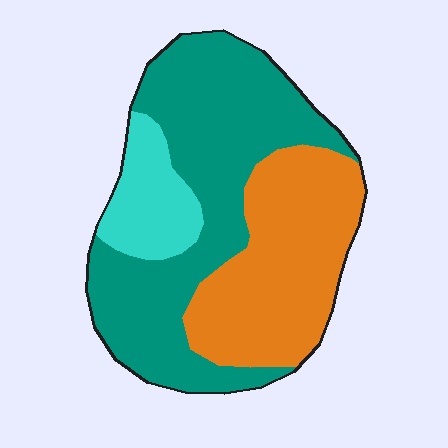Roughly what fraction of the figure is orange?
Orange covers around 35% of the figure.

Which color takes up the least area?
Cyan, at roughly 15%.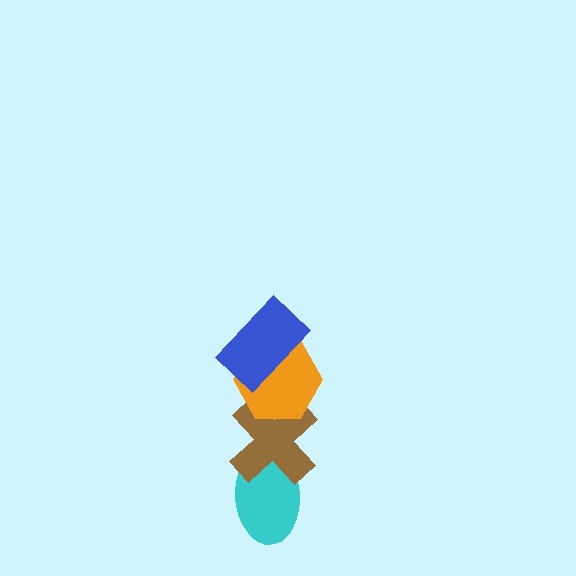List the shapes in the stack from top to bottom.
From top to bottom: the blue rectangle, the orange hexagon, the brown cross, the cyan ellipse.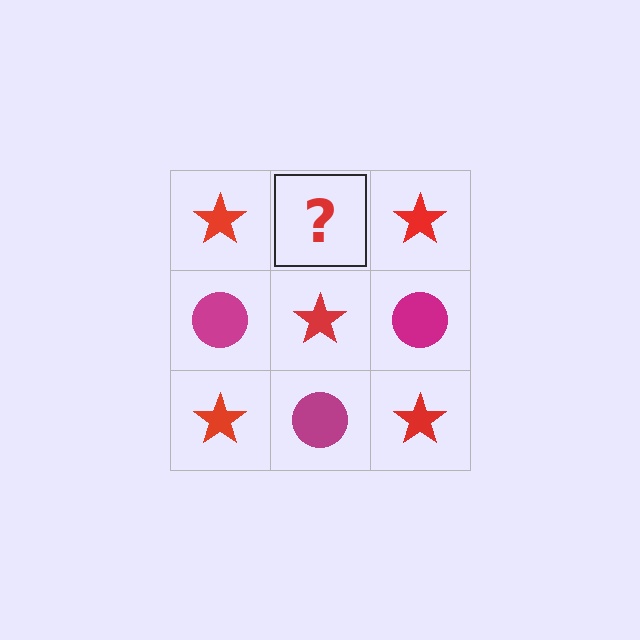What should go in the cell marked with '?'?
The missing cell should contain a magenta circle.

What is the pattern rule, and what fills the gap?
The rule is that it alternates red star and magenta circle in a checkerboard pattern. The gap should be filled with a magenta circle.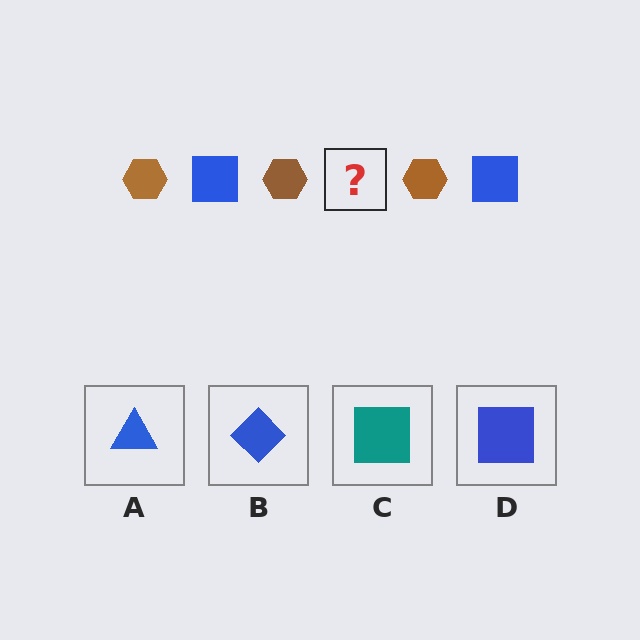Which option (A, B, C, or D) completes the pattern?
D.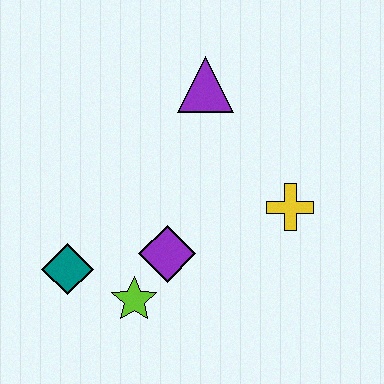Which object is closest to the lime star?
The purple diamond is closest to the lime star.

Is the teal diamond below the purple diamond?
Yes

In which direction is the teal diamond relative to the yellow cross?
The teal diamond is to the left of the yellow cross.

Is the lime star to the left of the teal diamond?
No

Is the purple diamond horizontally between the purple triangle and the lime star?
Yes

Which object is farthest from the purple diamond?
The purple triangle is farthest from the purple diamond.